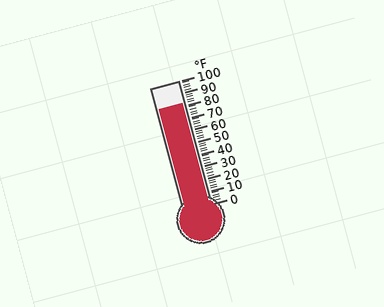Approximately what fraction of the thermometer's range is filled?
The thermometer is filled to approximately 80% of its range.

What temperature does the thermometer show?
The thermometer shows approximately 82°F.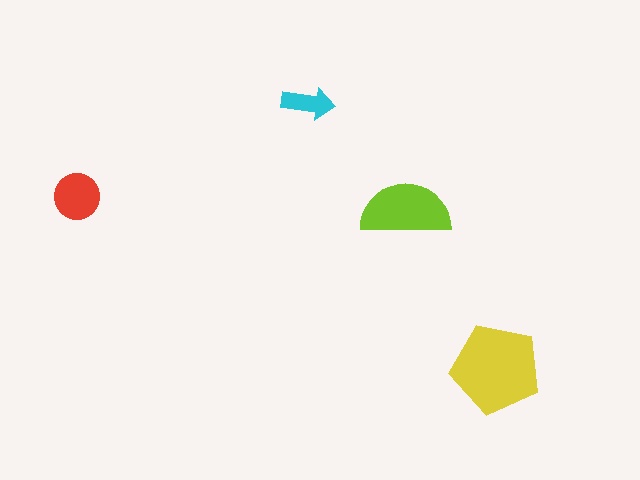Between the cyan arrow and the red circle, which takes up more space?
The red circle.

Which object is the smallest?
The cyan arrow.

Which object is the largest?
The yellow pentagon.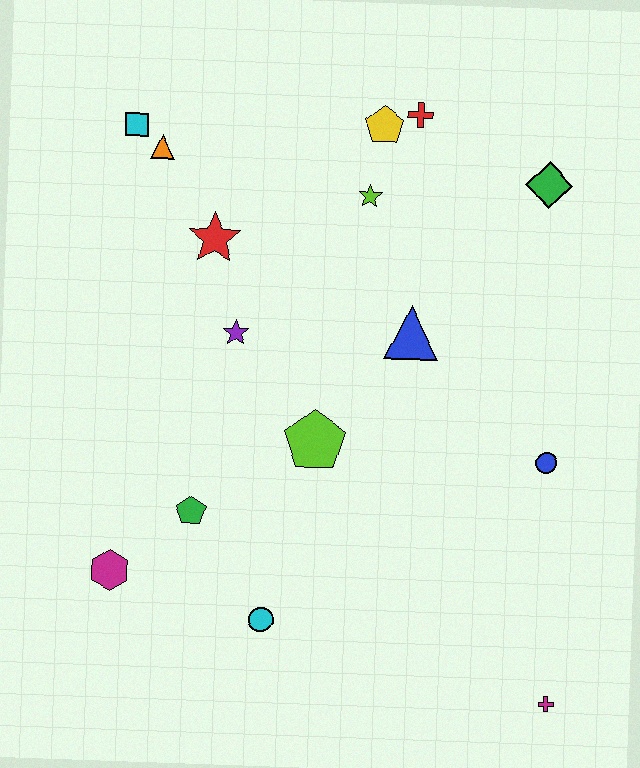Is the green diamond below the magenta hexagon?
No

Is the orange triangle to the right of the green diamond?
No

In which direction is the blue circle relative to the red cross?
The blue circle is below the red cross.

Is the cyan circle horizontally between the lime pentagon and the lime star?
No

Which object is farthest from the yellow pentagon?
The magenta cross is farthest from the yellow pentagon.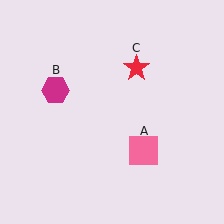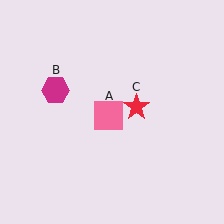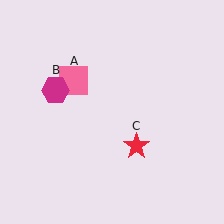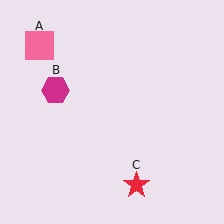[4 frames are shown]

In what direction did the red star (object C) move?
The red star (object C) moved down.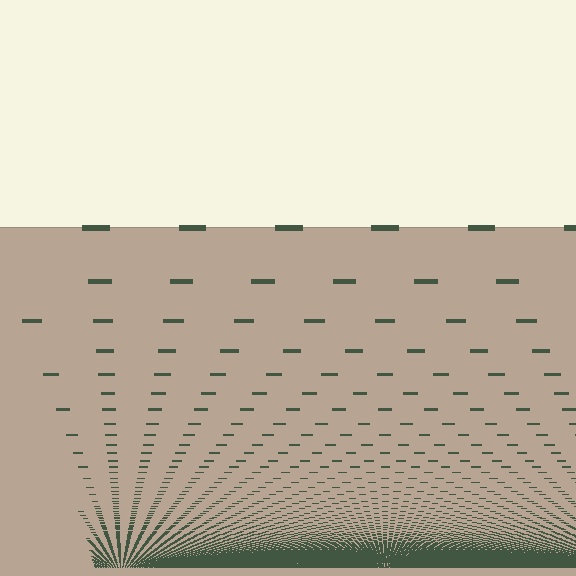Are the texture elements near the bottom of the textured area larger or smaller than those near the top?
Smaller. The gradient is inverted — elements near the bottom are smaller and denser.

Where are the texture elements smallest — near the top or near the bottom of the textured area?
Near the bottom.